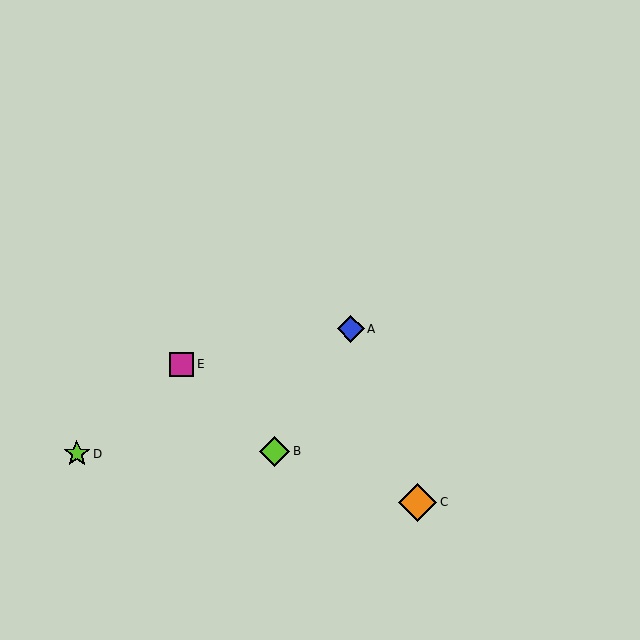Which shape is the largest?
The orange diamond (labeled C) is the largest.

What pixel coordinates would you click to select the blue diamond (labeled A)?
Click at (351, 329) to select the blue diamond A.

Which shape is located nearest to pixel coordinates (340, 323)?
The blue diamond (labeled A) at (351, 329) is nearest to that location.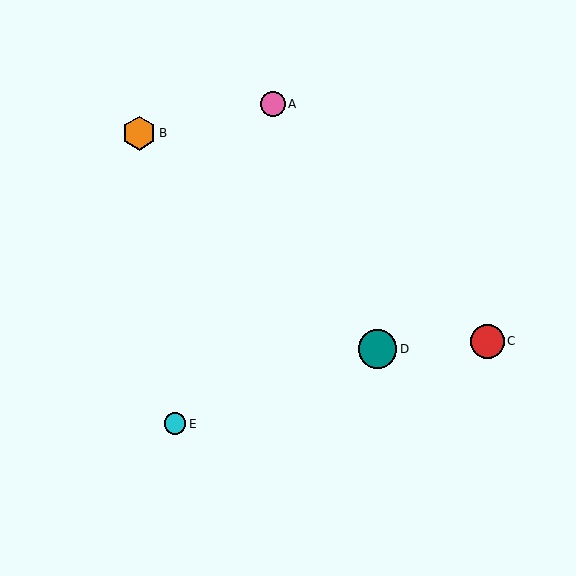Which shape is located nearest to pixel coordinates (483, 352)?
The red circle (labeled C) at (487, 341) is nearest to that location.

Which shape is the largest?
The teal circle (labeled D) is the largest.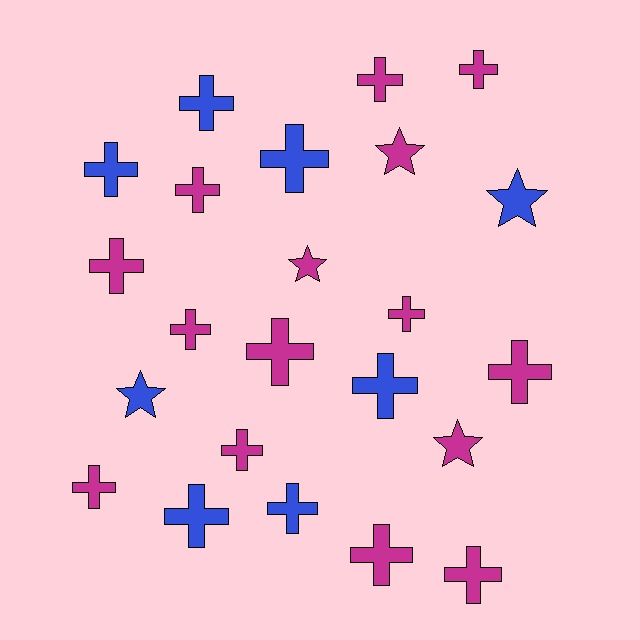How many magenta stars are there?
There are 3 magenta stars.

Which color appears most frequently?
Magenta, with 15 objects.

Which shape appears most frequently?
Cross, with 18 objects.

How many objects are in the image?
There are 23 objects.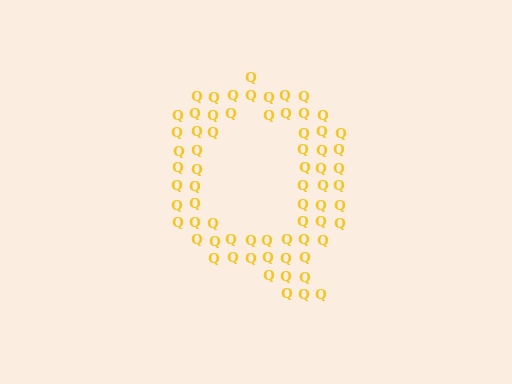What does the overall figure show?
The overall figure shows the letter Q.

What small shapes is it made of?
It is made of small letter Q's.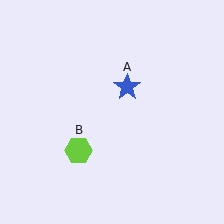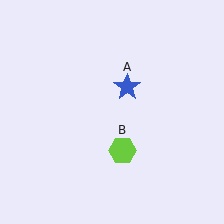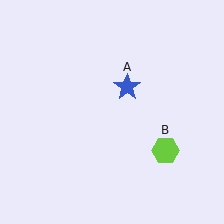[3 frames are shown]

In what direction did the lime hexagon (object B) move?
The lime hexagon (object B) moved right.